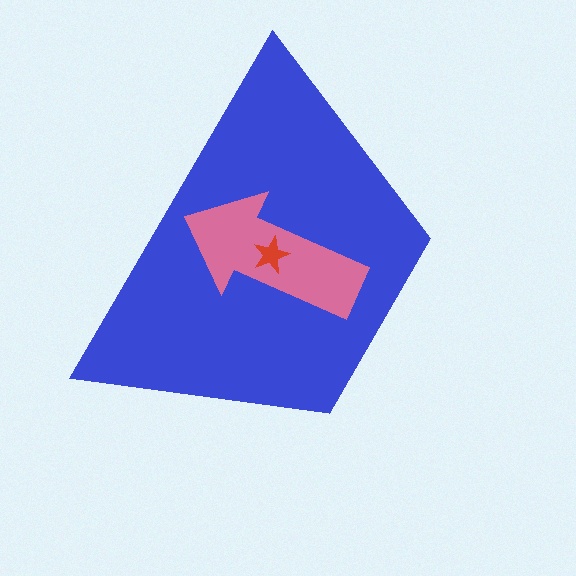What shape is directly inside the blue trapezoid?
The pink arrow.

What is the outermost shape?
The blue trapezoid.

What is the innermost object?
The red star.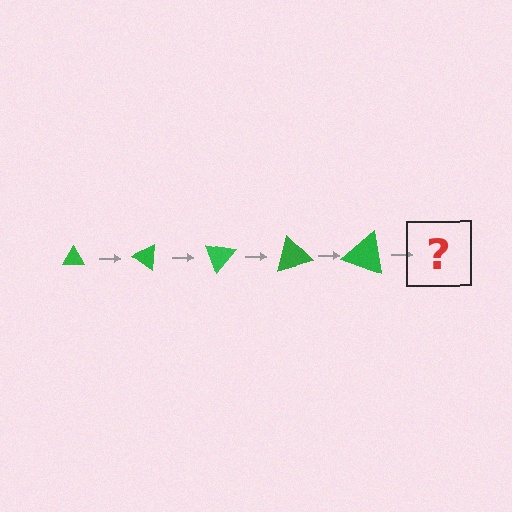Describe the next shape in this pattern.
It should be a triangle, larger than the previous one and rotated 175 degrees from the start.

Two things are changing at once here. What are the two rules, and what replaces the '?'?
The two rules are that the triangle grows larger each step and it rotates 35 degrees each step. The '?' should be a triangle, larger than the previous one and rotated 175 degrees from the start.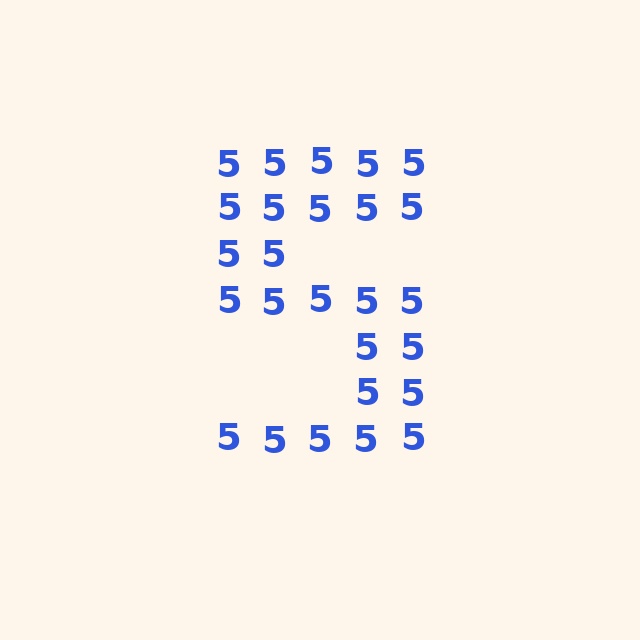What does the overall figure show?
The overall figure shows the digit 5.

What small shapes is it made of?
It is made of small digit 5's.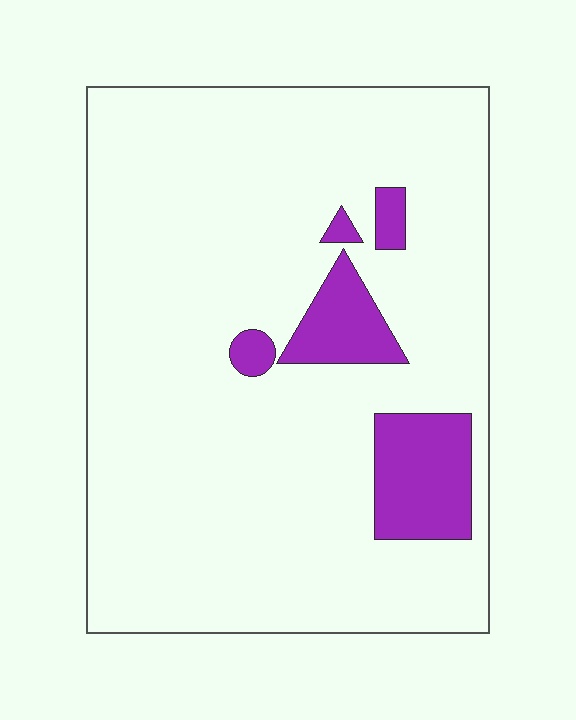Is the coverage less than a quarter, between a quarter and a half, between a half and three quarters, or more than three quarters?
Less than a quarter.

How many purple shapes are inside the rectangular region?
5.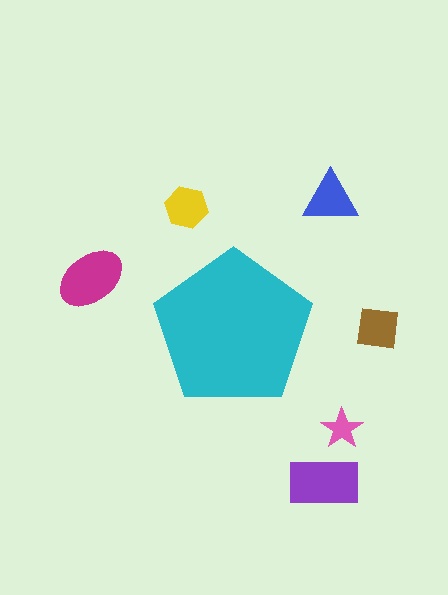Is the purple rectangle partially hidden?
No, the purple rectangle is fully visible.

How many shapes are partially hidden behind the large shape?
0 shapes are partially hidden.